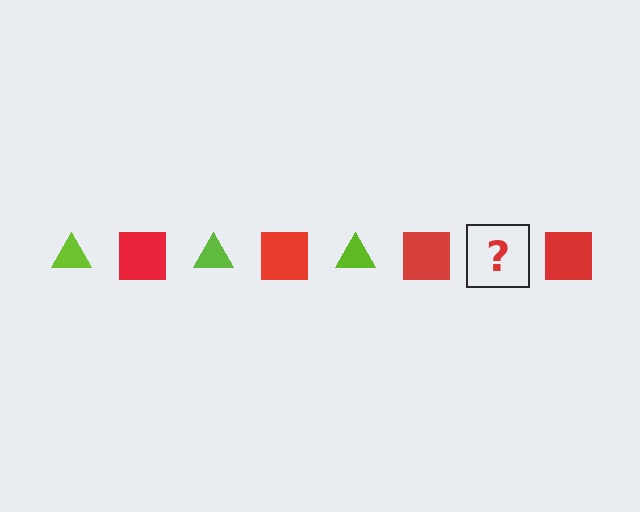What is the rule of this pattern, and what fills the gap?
The rule is that the pattern alternates between lime triangle and red square. The gap should be filled with a lime triangle.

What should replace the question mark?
The question mark should be replaced with a lime triangle.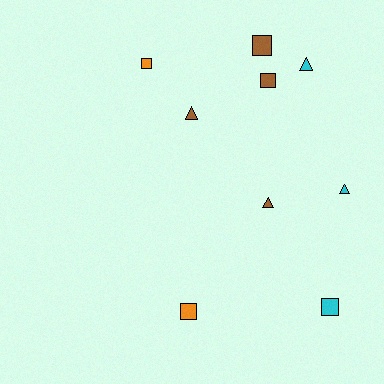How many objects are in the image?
There are 9 objects.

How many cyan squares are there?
There is 1 cyan square.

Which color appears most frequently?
Brown, with 4 objects.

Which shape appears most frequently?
Square, with 5 objects.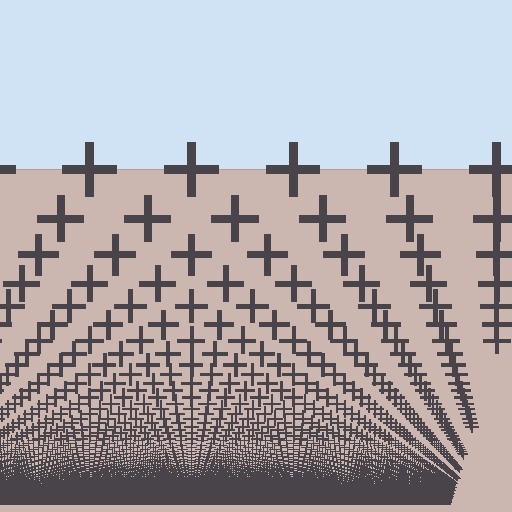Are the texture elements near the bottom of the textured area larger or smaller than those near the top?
Smaller. The gradient is inverted — elements near the bottom are smaller and denser.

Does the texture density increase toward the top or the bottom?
Density increases toward the bottom.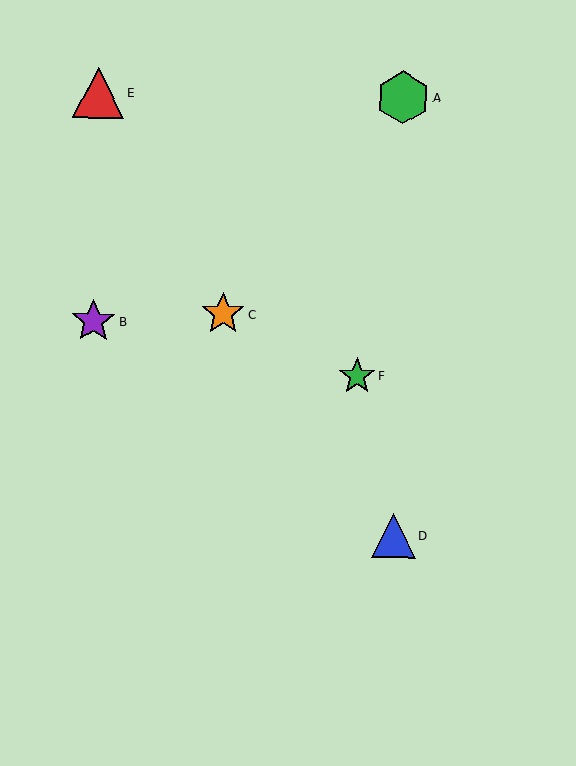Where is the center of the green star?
The center of the green star is at (357, 376).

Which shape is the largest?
The green hexagon (labeled A) is the largest.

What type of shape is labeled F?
Shape F is a green star.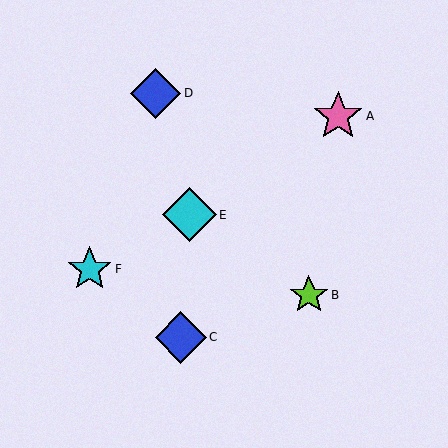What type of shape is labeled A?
Shape A is a pink star.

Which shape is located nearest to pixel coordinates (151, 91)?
The blue diamond (labeled D) at (156, 93) is nearest to that location.